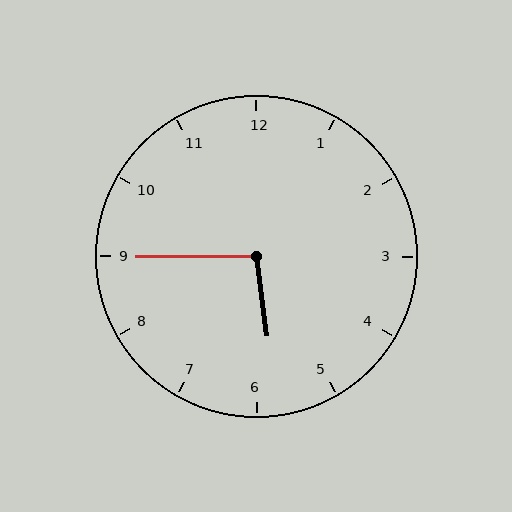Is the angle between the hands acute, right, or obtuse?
It is obtuse.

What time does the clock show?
5:45.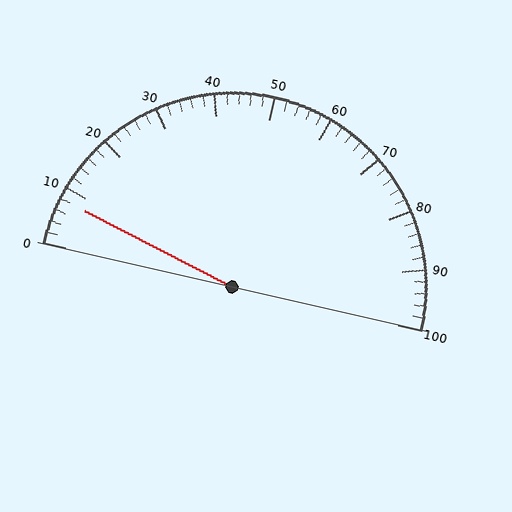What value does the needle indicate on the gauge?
The needle indicates approximately 8.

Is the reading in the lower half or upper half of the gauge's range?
The reading is in the lower half of the range (0 to 100).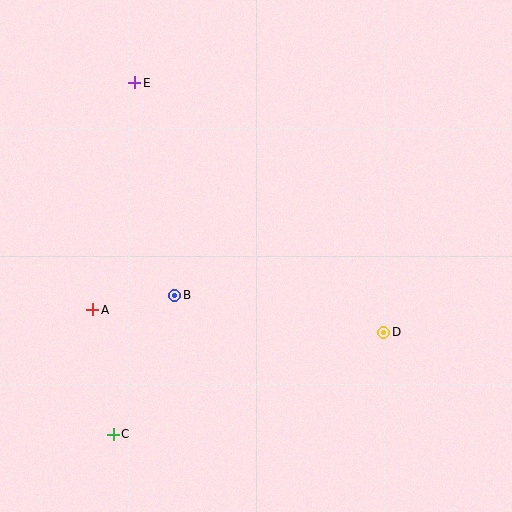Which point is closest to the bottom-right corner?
Point D is closest to the bottom-right corner.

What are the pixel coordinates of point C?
Point C is at (113, 434).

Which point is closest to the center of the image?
Point B at (175, 295) is closest to the center.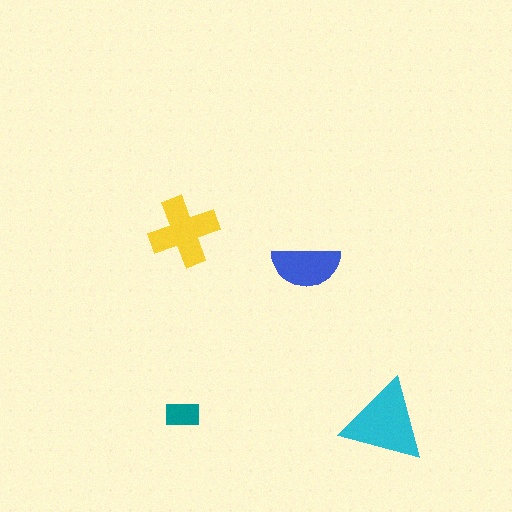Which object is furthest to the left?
The teal rectangle is leftmost.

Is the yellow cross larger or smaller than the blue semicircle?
Larger.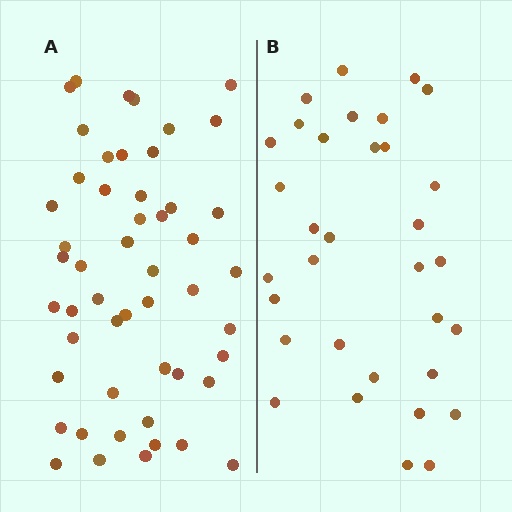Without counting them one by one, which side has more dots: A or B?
Region A (the left region) has more dots.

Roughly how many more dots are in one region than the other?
Region A has approximately 20 more dots than region B.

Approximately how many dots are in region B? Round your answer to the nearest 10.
About 30 dots. (The exact count is 33, which rounds to 30.)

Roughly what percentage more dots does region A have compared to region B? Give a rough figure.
About 55% more.